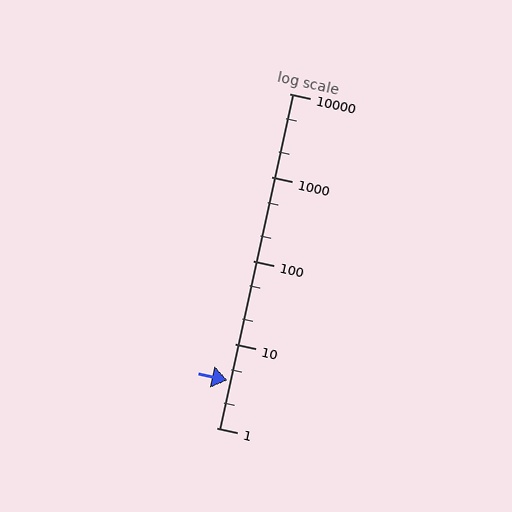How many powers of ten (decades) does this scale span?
The scale spans 4 decades, from 1 to 10000.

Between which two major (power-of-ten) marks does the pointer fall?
The pointer is between 1 and 10.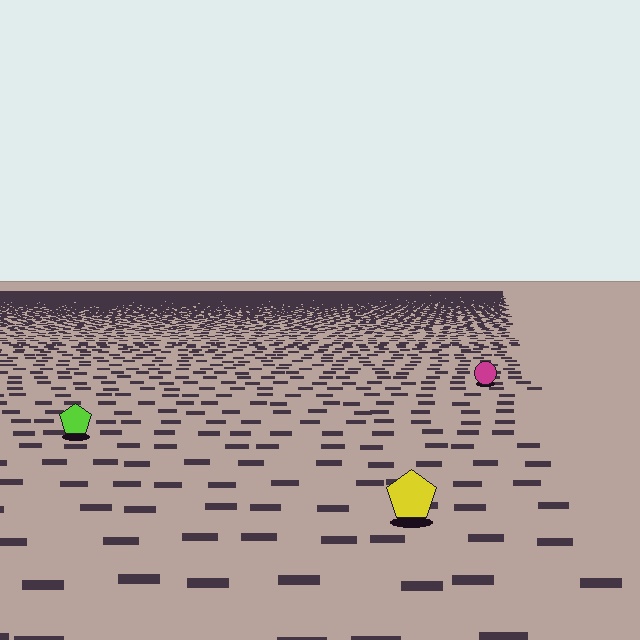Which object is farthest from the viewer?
The magenta circle is farthest from the viewer. It appears smaller and the ground texture around it is denser.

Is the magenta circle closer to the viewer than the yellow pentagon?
No. The yellow pentagon is closer — you can tell from the texture gradient: the ground texture is coarser near it.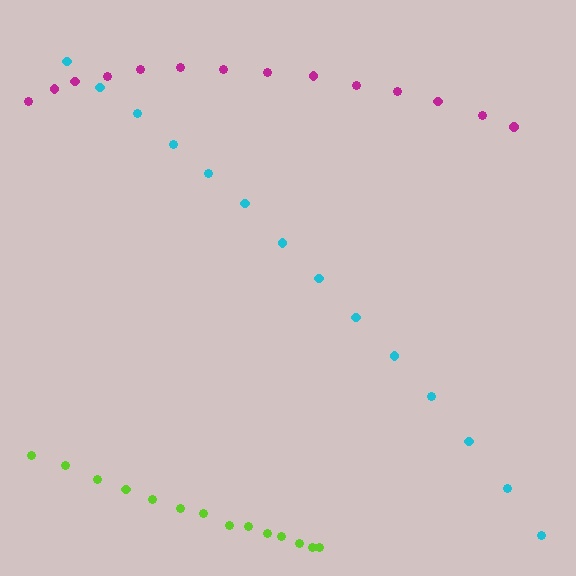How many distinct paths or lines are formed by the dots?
There are 3 distinct paths.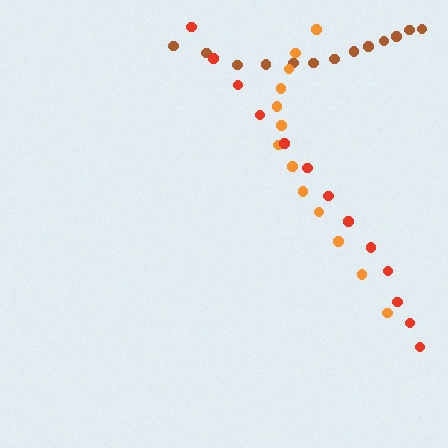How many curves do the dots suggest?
There are 3 distinct paths.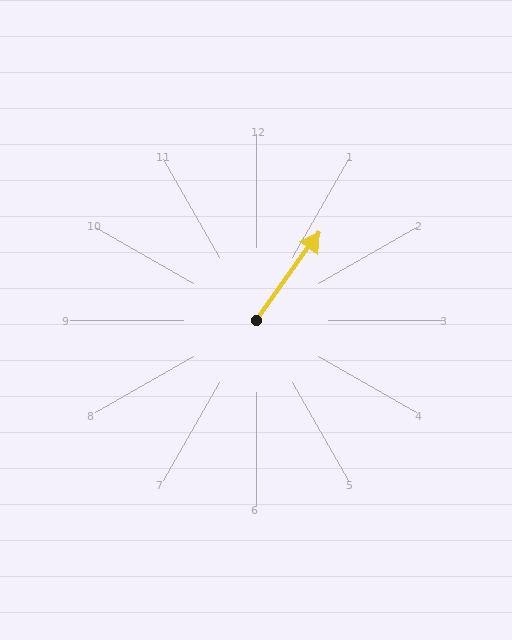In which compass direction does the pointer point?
Northeast.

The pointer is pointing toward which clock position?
Roughly 1 o'clock.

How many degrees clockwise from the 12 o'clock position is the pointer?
Approximately 36 degrees.